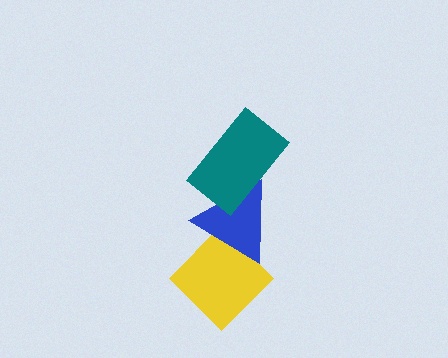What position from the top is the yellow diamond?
The yellow diamond is 3rd from the top.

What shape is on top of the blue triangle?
The teal rectangle is on top of the blue triangle.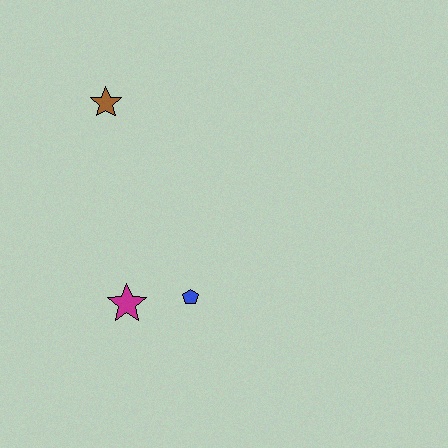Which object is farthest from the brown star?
The blue pentagon is farthest from the brown star.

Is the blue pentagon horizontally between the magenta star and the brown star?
No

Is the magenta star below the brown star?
Yes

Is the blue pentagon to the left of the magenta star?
No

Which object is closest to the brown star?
The magenta star is closest to the brown star.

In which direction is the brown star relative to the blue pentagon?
The brown star is above the blue pentagon.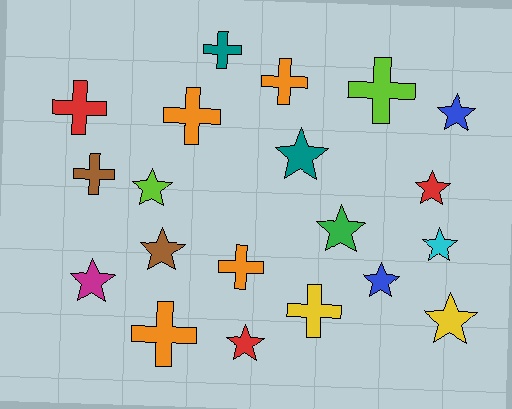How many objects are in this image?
There are 20 objects.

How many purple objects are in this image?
There are no purple objects.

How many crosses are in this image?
There are 9 crosses.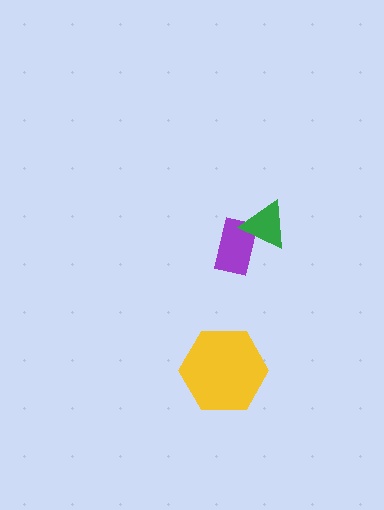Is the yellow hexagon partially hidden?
No, no other shape covers it.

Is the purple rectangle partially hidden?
Yes, it is partially covered by another shape.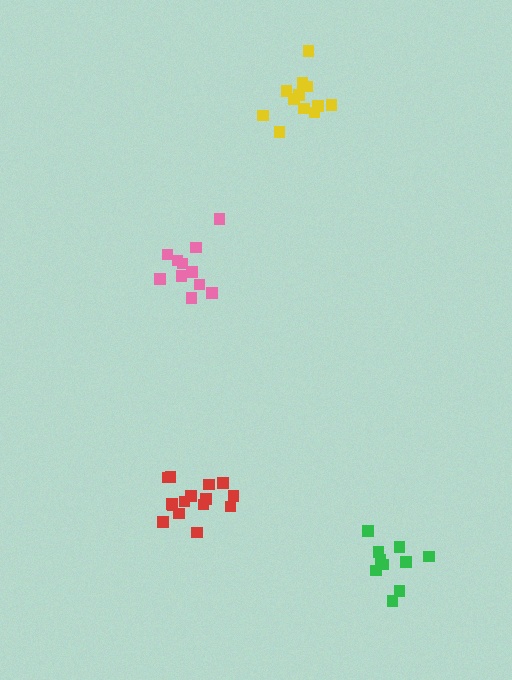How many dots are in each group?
Group 1: 15 dots, Group 2: 12 dots, Group 3: 11 dots, Group 4: 10 dots (48 total).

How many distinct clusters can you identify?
There are 4 distinct clusters.